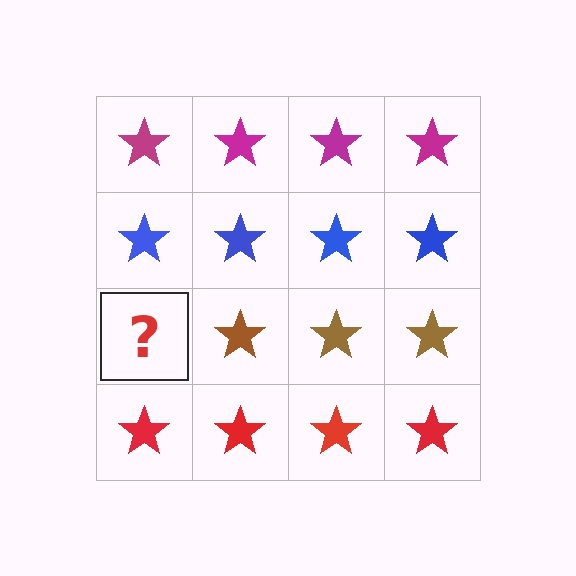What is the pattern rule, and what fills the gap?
The rule is that each row has a consistent color. The gap should be filled with a brown star.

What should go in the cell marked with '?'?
The missing cell should contain a brown star.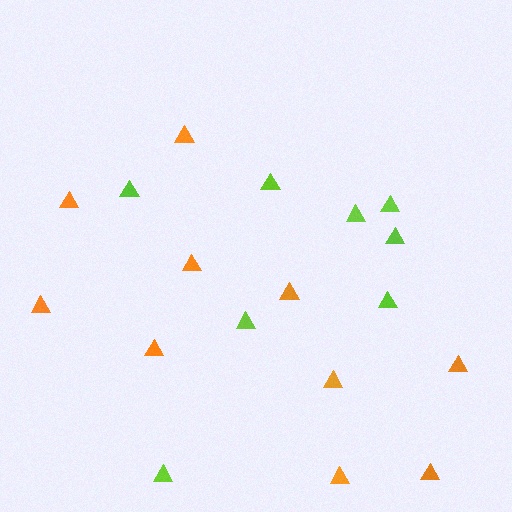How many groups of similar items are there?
There are 2 groups: one group of orange triangles (10) and one group of lime triangles (8).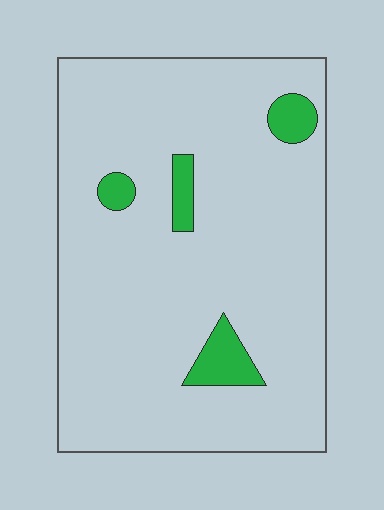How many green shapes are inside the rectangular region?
4.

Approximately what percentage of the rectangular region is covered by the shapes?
Approximately 10%.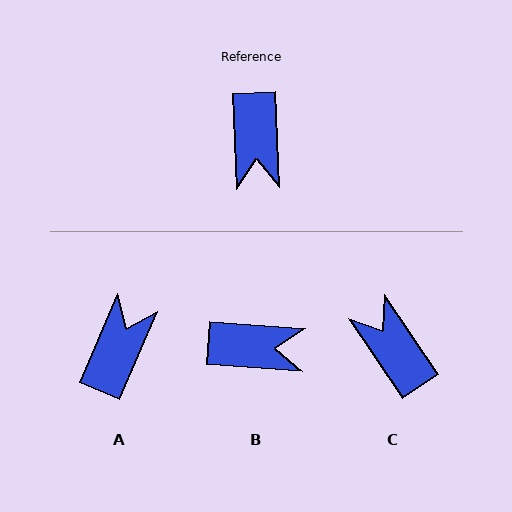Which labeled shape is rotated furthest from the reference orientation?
A, about 155 degrees away.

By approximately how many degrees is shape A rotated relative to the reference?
Approximately 155 degrees counter-clockwise.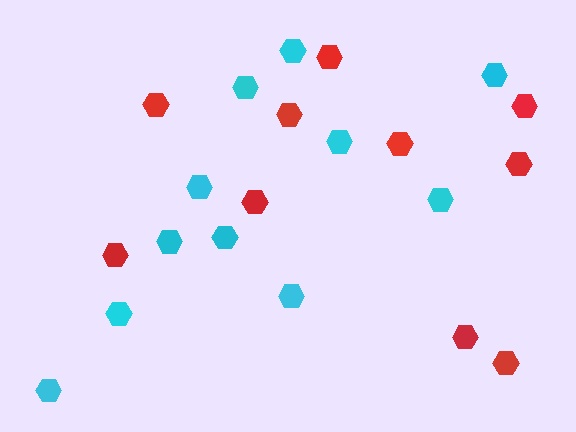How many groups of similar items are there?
There are 2 groups: one group of cyan hexagons (11) and one group of red hexagons (10).